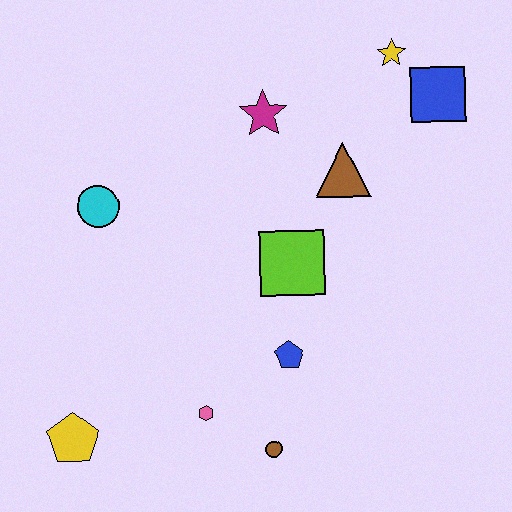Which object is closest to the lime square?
The blue pentagon is closest to the lime square.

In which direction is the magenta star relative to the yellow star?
The magenta star is to the left of the yellow star.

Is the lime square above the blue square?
No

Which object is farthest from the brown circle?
The yellow star is farthest from the brown circle.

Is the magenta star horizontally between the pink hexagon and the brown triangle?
Yes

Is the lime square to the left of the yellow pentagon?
No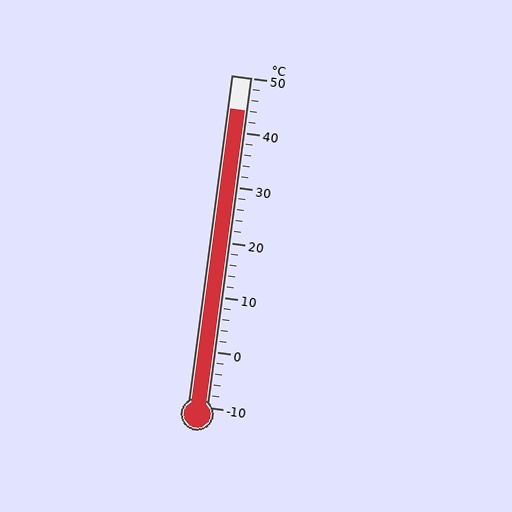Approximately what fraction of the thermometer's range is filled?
The thermometer is filled to approximately 90% of its range.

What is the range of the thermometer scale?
The thermometer scale ranges from -10°C to 50°C.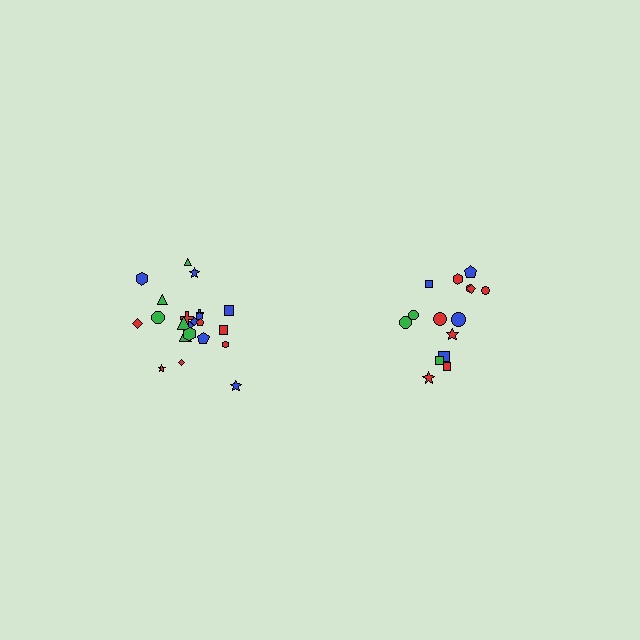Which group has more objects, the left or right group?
The left group.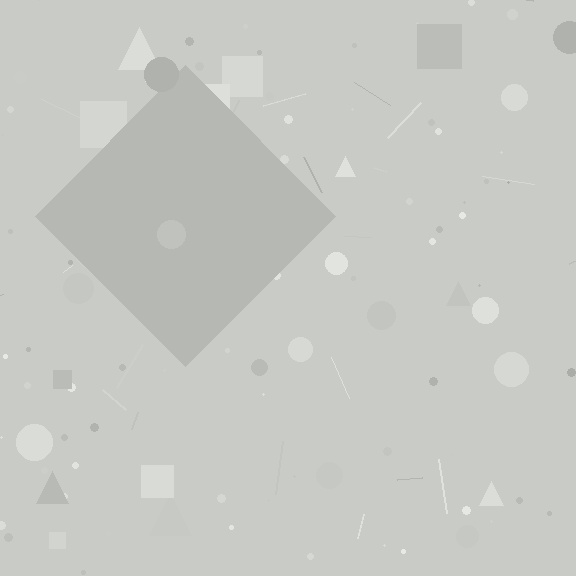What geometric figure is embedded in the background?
A diamond is embedded in the background.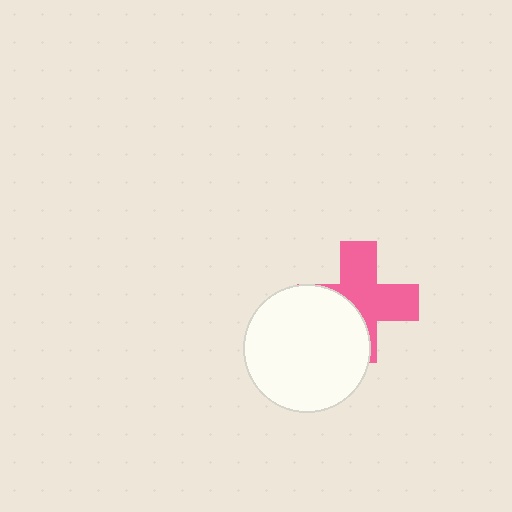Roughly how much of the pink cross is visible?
About half of it is visible (roughly 59%).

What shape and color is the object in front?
The object in front is a white circle.